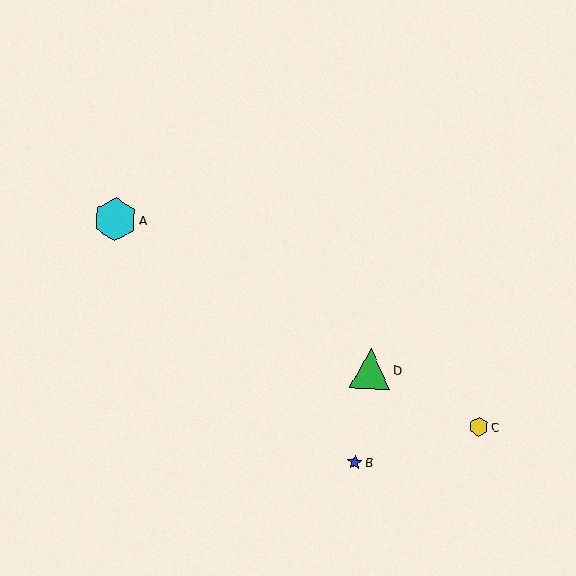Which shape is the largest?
The cyan hexagon (labeled A) is the largest.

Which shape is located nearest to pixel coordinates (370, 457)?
The blue star (labeled B) at (355, 462) is nearest to that location.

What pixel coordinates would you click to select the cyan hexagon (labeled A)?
Click at (115, 219) to select the cyan hexagon A.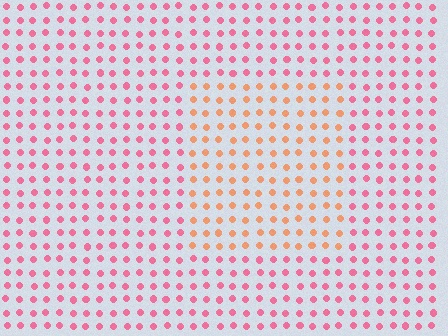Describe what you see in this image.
The image is filled with small pink elements in a uniform arrangement. A rectangle-shaped region is visible where the elements are tinted to a slightly different hue, forming a subtle color boundary.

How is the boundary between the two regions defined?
The boundary is defined purely by a slight shift in hue (about 41 degrees). Spacing, size, and orientation are identical on both sides.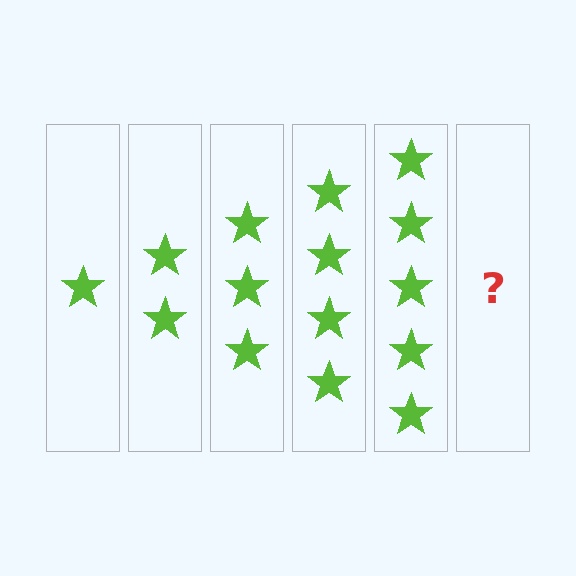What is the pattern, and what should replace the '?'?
The pattern is that each step adds one more star. The '?' should be 6 stars.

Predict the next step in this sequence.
The next step is 6 stars.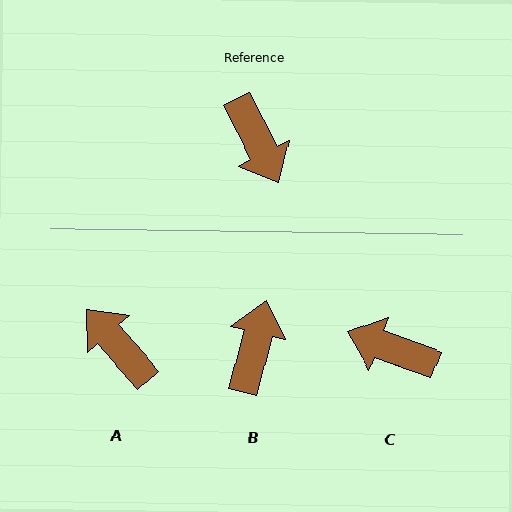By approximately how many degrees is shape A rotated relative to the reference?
Approximately 166 degrees clockwise.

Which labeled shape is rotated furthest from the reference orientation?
A, about 166 degrees away.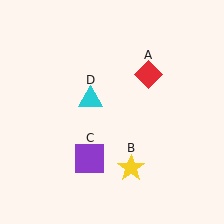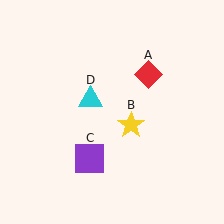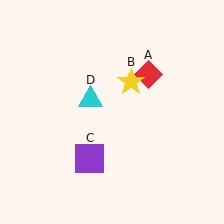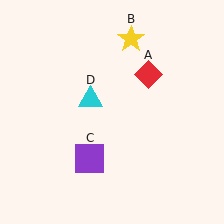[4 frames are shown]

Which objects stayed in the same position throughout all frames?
Red diamond (object A) and purple square (object C) and cyan triangle (object D) remained stationary.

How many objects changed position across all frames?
1 object changed position: yellow star (object B).